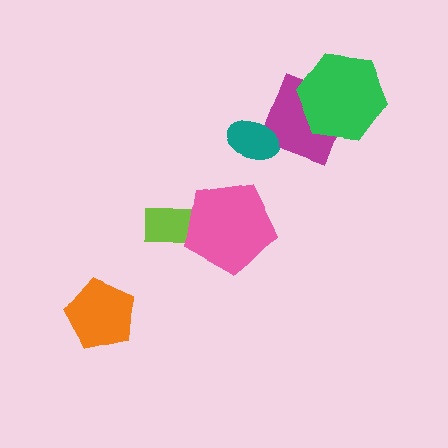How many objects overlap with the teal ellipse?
1 object overlaps with the teal ellipse.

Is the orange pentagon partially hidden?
No, no other shape covers it.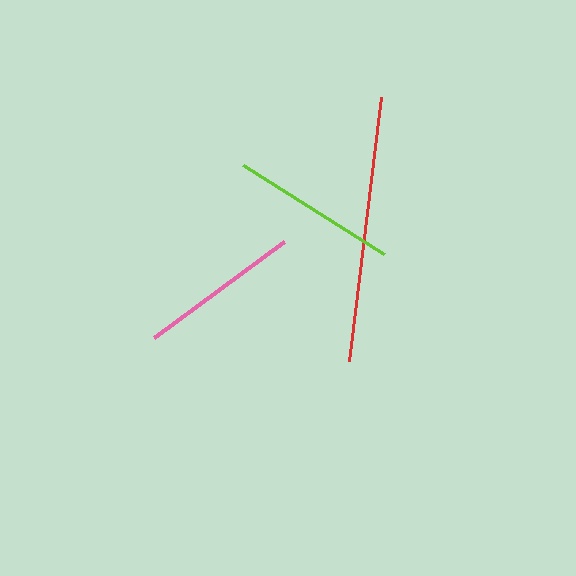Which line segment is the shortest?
The pink line is the shortest at approximately 161 pixels.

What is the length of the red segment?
The red segment is approximately 266 pixels long.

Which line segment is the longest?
The red line is the longest at approximately 266 pixels.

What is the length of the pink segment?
The pink segment is approximately 161 pixels long.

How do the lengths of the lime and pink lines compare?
The lime and pink lines are approximately the same length.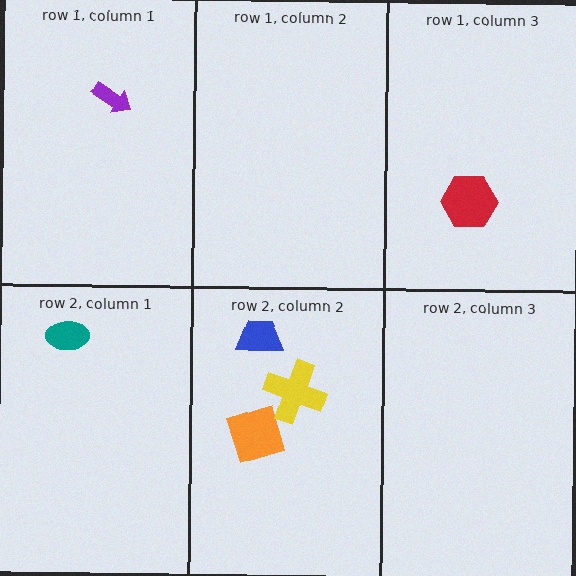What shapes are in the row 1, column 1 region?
The purple arrow.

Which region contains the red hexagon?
The row 1, column 3 region.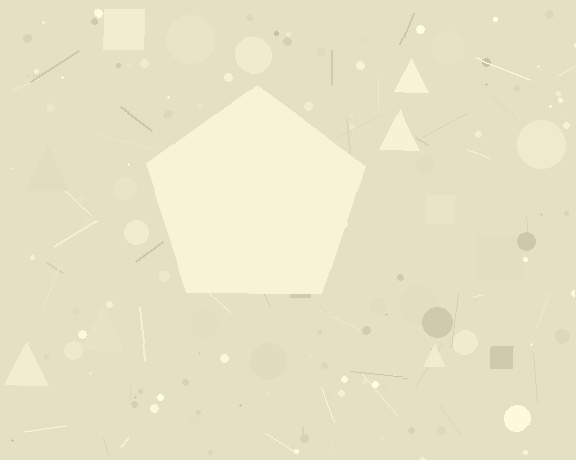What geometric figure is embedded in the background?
A pentagon is embedded in the background.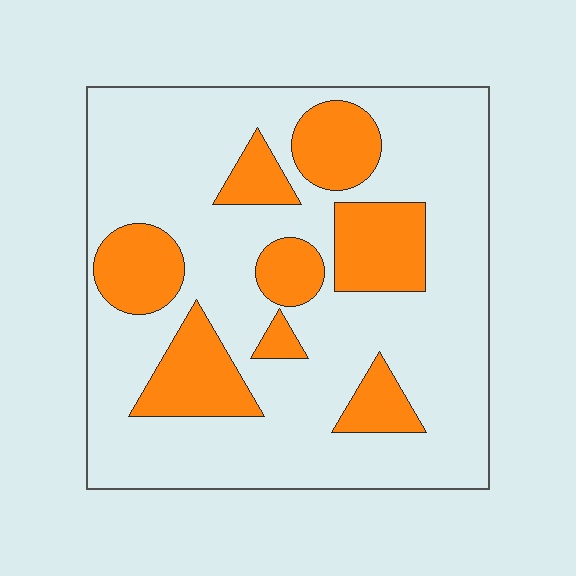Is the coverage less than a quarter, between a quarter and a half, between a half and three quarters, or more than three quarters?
Between a quarter and a half.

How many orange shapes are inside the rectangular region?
8.